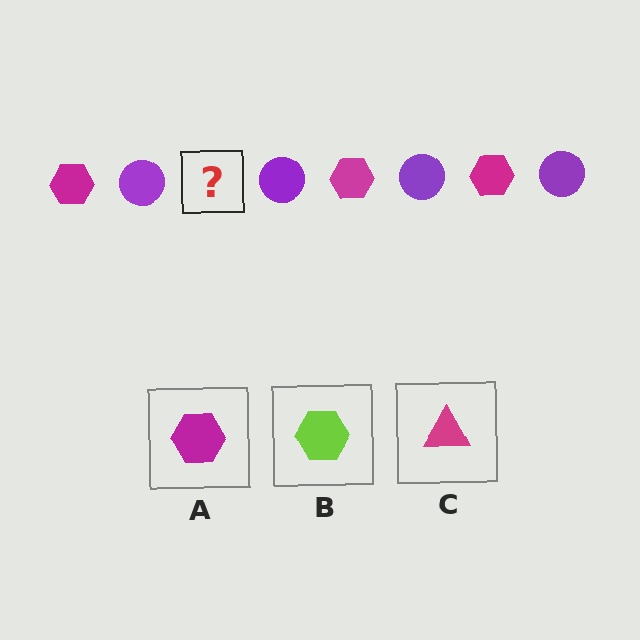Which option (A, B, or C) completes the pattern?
A.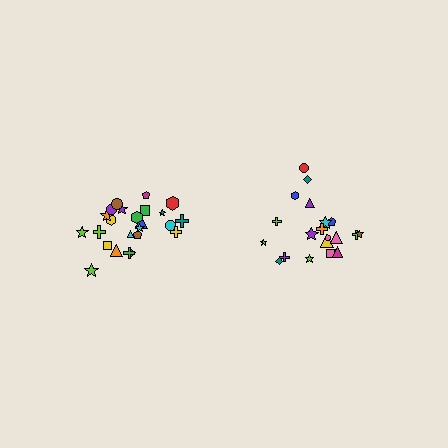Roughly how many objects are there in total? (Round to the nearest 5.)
Roughly 45 objects in total.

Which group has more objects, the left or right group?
The left group.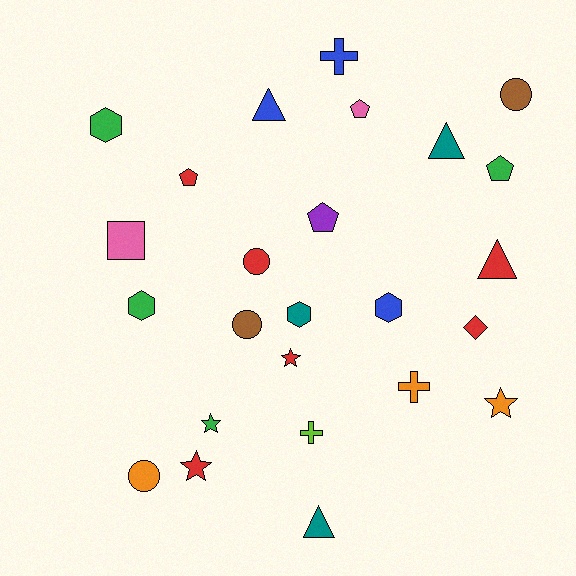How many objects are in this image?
There are 25 objects.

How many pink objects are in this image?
There are 2 pink objects.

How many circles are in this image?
There are 4 circles.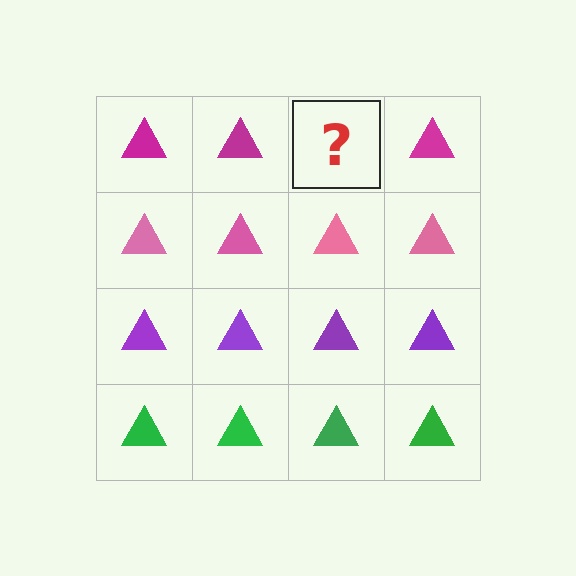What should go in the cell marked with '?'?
The missing cell should contain a magenta triangle.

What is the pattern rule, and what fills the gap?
The rule is that each row has a consistent color. The gap should be filled with a magenta triangle.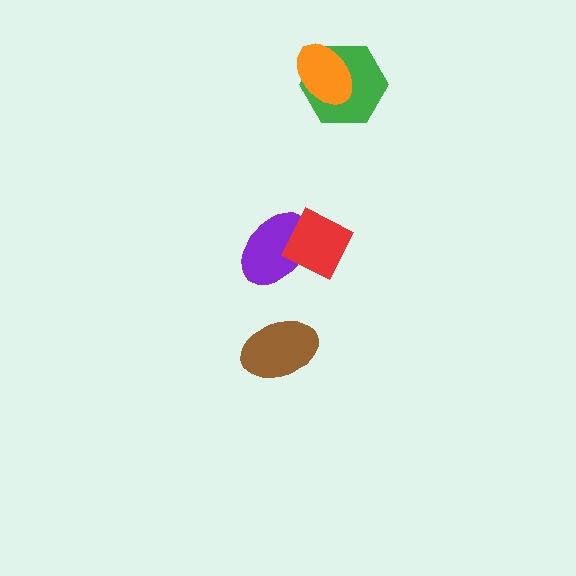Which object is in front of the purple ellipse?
The red diamond is in front of the purple ellipse.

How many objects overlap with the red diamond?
1 object overlaps with the red diamond.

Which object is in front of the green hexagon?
The orange ellipse is in front of the green hexagon.